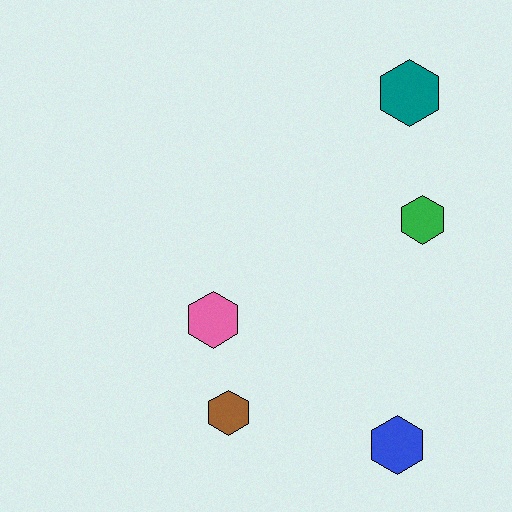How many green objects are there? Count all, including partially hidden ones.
There is 1 green object.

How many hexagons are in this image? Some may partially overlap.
There are 5 hexagons.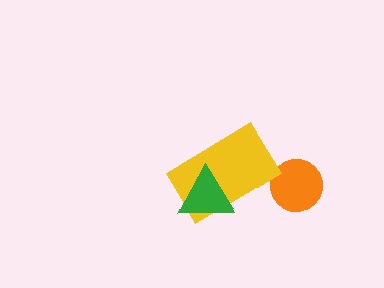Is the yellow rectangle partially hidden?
Yes, it is partially covered by another shape.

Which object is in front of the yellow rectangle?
The green triangle is in front of the yellow rectangle.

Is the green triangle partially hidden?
No, no other shape covers it.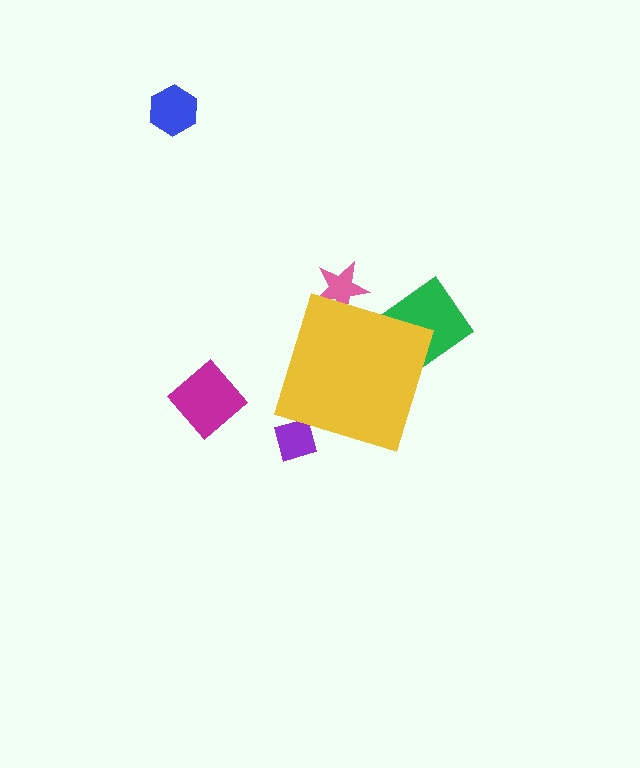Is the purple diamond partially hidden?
Yes, the purple diamond is partially hidden behind the yellow diamond.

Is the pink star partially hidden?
Yes, the pink star is partially hidden behind the yellow diamond.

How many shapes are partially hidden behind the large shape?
3 shapes are partially hidden.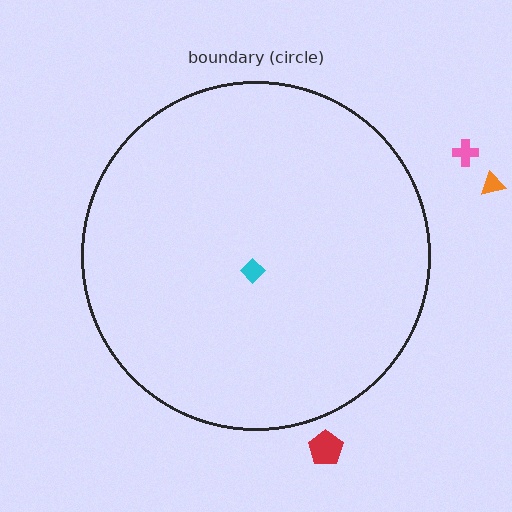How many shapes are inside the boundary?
1 inside, 3 outside.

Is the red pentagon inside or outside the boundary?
Outside.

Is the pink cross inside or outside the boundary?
Outside.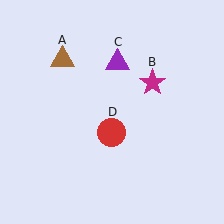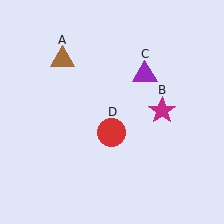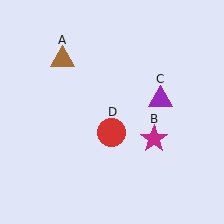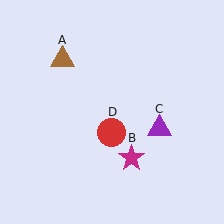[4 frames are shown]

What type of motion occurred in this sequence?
The magenta star (object B), purple triangle (object C) rotated clockwise around the center of the scene.